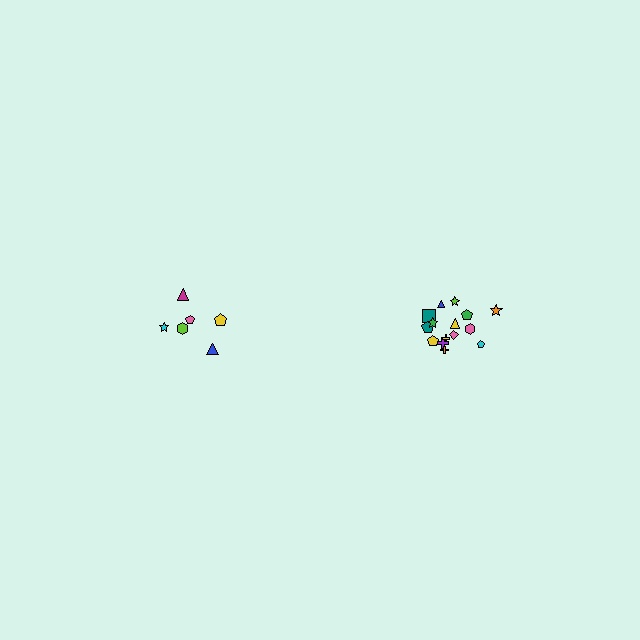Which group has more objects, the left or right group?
The right group.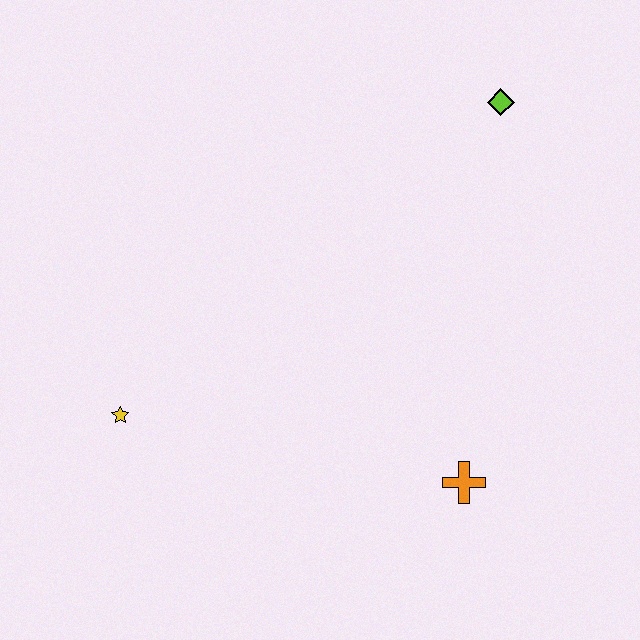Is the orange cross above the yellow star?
No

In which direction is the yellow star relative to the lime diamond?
The yellow star is to the left of the lime diamond.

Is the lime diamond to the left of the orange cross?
No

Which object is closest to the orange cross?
The yellow star is closest to the orange cross.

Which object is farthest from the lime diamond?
The yellow star is farthest from the lime diamond.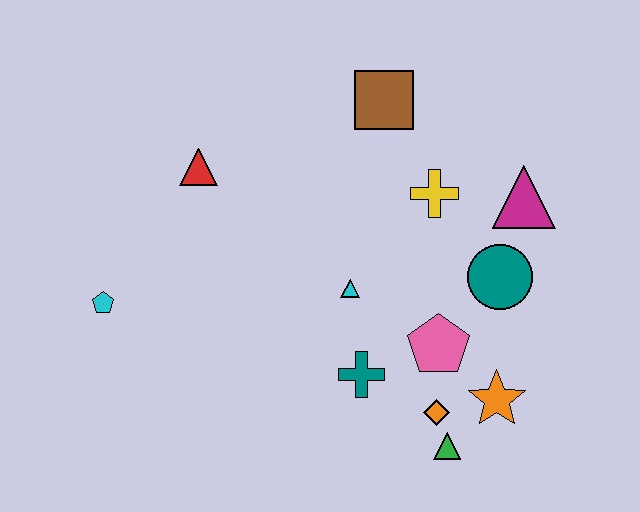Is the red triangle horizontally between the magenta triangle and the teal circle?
No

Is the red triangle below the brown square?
Yes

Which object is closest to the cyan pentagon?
The red triangle is closest to the cyan pentagon.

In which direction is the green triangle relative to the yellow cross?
The green triangle is below the yellow cross.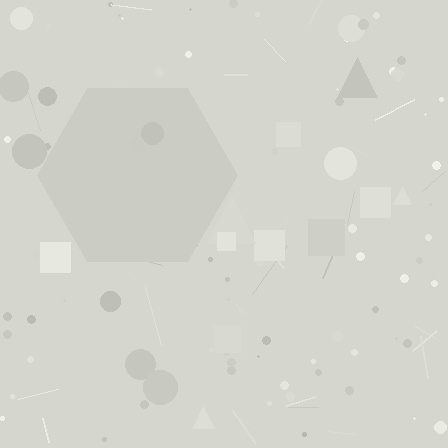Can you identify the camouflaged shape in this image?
The camouflaged shape is a hexagon.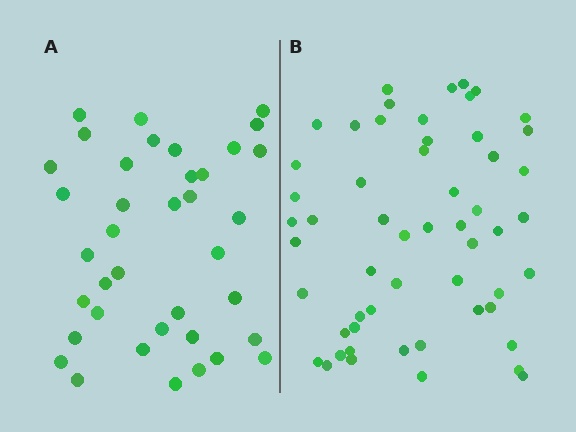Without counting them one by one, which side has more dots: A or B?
Region B (the right region) has more dots.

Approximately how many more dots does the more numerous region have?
Region B has approximately 15 more dots than region A.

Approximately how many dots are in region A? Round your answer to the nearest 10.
About 40 dots. (The exact count is 38, which rounds to 40.)